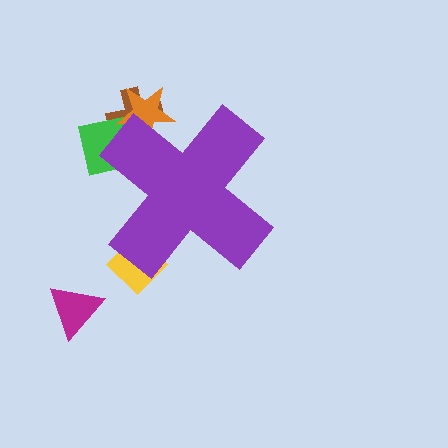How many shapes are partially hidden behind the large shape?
4 shapes are partially hidden.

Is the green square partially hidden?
Yes, the green square is partially hidden behind the purple cross.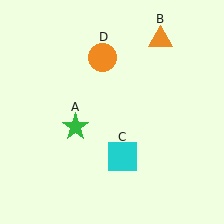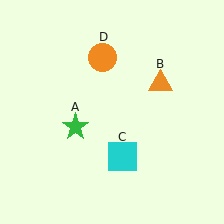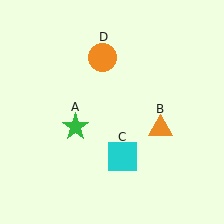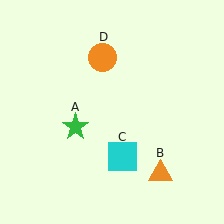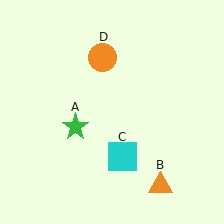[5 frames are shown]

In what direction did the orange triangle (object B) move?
The orange triangle (object B) moved down.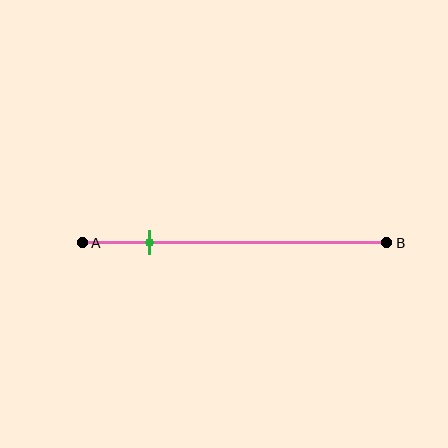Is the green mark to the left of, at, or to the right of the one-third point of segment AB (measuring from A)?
The green mark is to the left of the one-third point of segment AB.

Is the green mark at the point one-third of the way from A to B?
No, the mark is at about 20% from A, not at the 33% one-third point.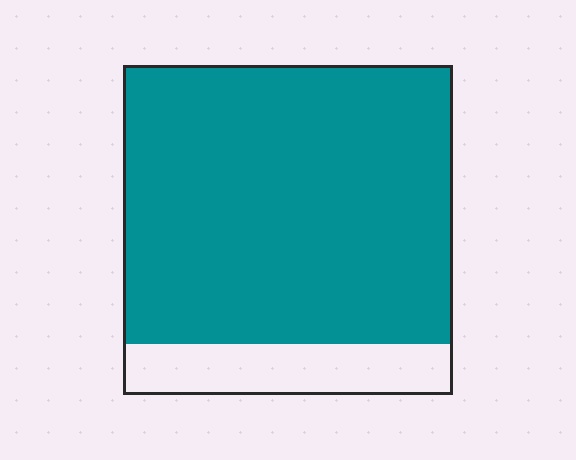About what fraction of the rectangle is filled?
About five sixths (5/6).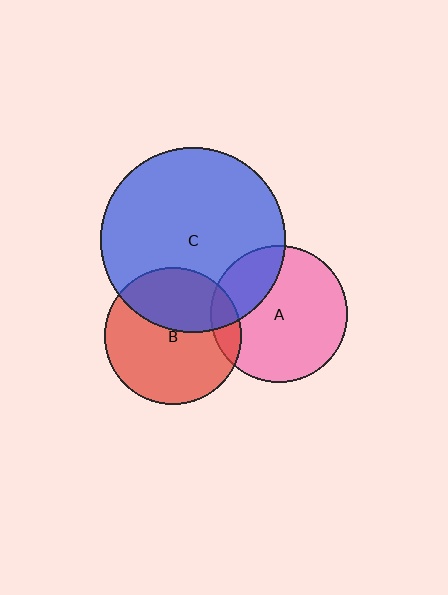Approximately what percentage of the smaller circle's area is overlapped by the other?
Approximately 25%.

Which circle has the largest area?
Circle C (blue).